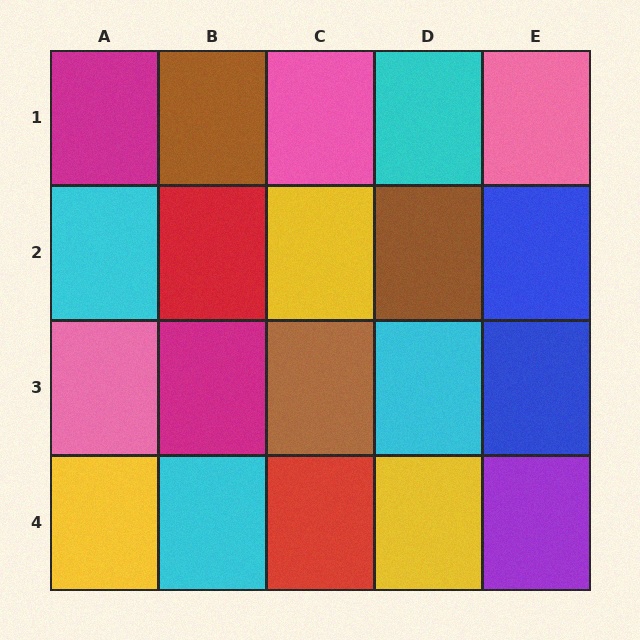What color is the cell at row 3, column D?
Cyan.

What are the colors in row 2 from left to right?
Cyan, red, yellow, brown, blue.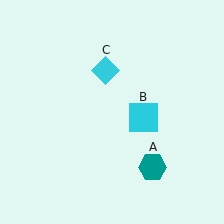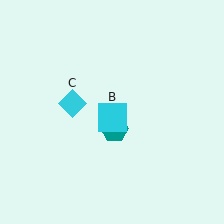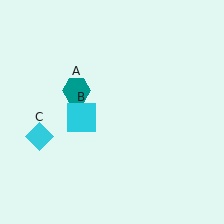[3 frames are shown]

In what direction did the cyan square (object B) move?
The cyan square (object B) moved left.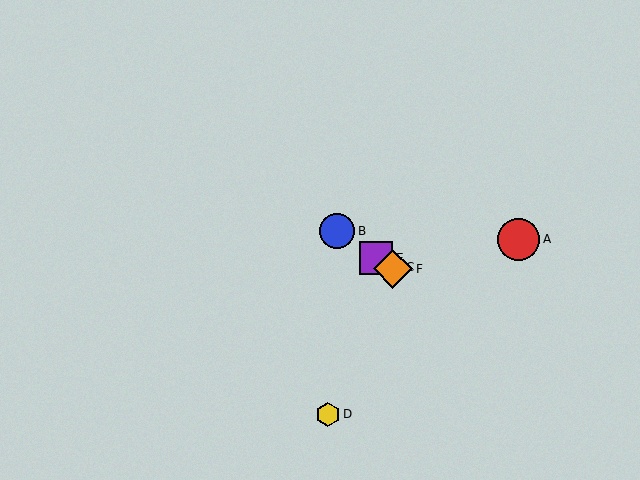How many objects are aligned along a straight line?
4 objects (B, C, E, F) are aligned along a straight line.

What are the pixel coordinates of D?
Object D is at (328, 414).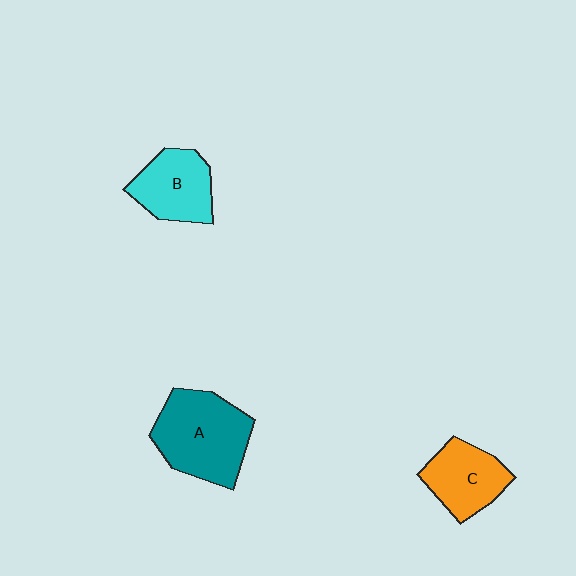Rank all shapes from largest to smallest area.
From largest to smallest: A (teal), B (cyan), C (orange).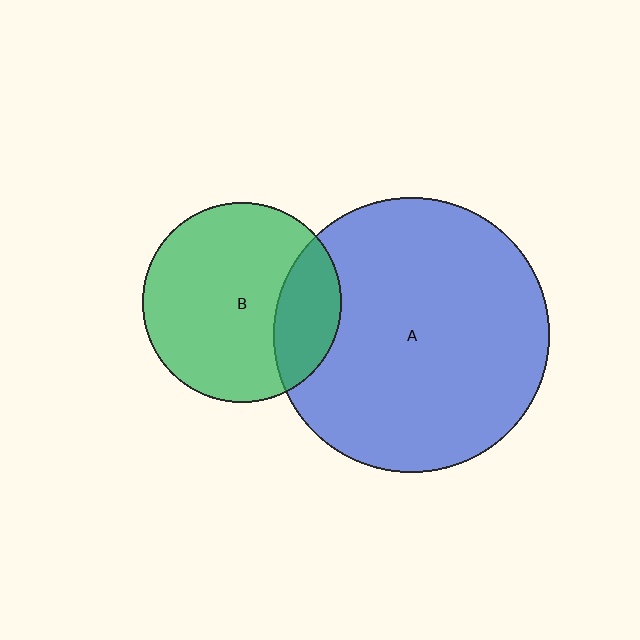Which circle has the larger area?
Circle A (blue).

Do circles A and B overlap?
Yes.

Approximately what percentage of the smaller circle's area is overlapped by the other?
Approximately 25%.